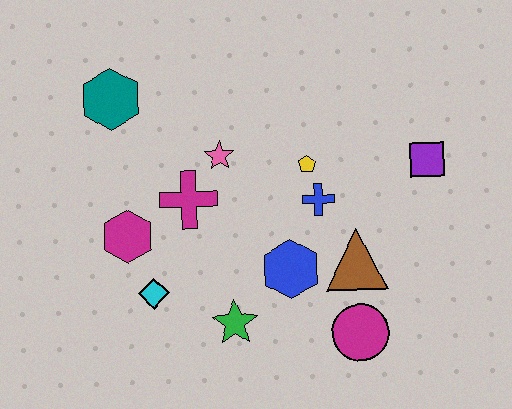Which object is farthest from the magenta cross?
The purple square is farthest from the magenta cross.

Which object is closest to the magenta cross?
The pink star is closest to the magenta cross.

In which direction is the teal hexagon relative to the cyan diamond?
The teal hexagon is above the cyan diamond.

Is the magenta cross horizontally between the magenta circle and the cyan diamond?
Yes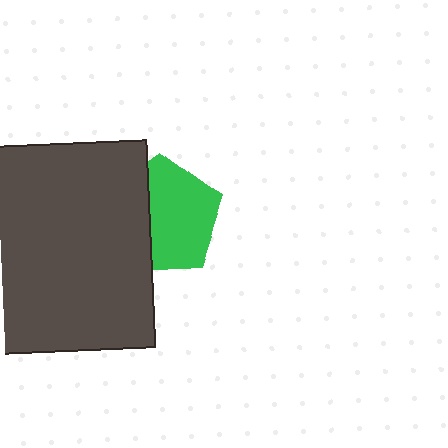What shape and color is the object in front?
The object in front is a dark gray rectangle.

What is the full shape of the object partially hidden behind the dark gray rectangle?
The partially hidden object is a green pentagon.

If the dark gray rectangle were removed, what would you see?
You would see the complete green pentagon.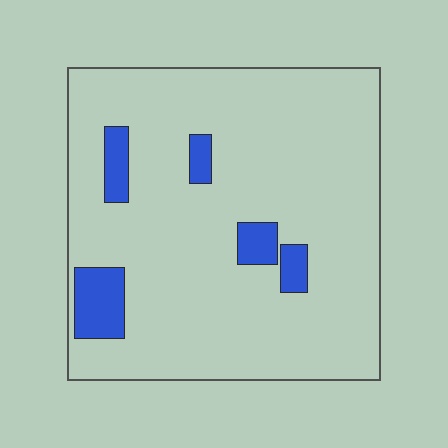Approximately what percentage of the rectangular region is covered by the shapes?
Approximately 10%.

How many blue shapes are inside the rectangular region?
5.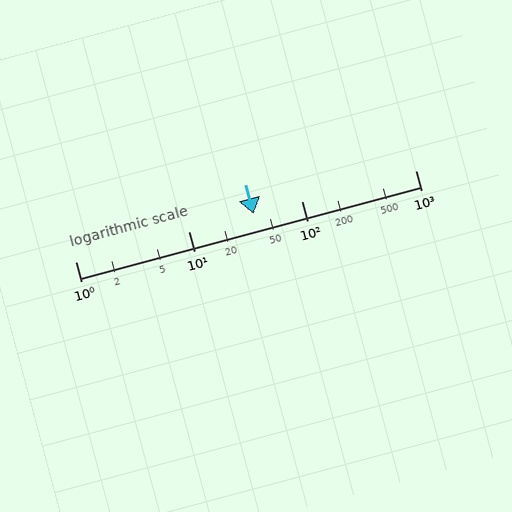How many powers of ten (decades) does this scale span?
The scale spans 3 decades, from 1 to 1000.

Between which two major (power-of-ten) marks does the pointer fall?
The pointer is between 10 and 100.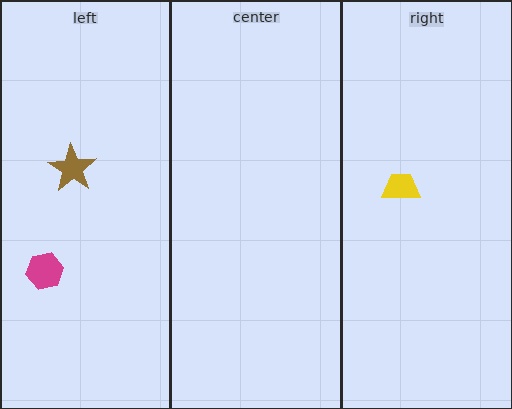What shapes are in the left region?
The brown star, the magenta hexagon.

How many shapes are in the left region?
2.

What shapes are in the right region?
The yellow trapezoid.